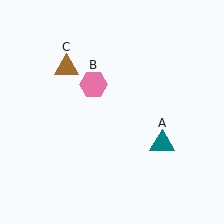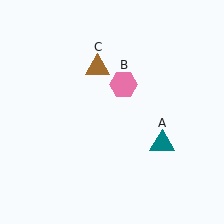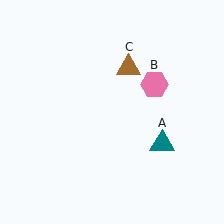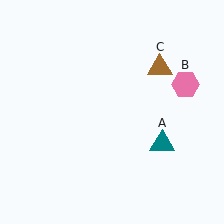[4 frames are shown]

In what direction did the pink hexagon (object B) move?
The pink hexagon (object B) moved right.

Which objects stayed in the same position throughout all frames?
Teal triangle (object A) remained stationary.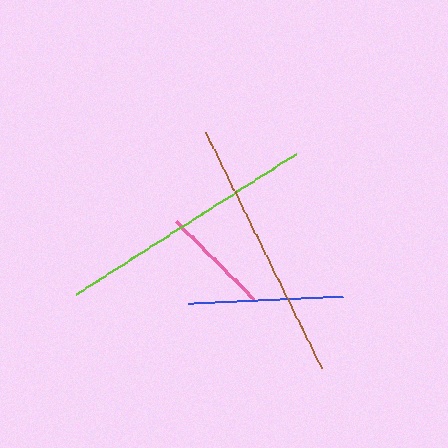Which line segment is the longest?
The brown line is the longest at approximately 263 pixels.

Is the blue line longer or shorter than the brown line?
The brown line is longer than the blue line.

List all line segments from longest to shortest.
From longest to shortest: brown, lime, blue, pink.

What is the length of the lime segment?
The lime segment is approximately 261 pixels long.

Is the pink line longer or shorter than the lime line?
The lime line is longer than the pink line.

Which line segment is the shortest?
The pink line is the shortest at approximately 109 pixels.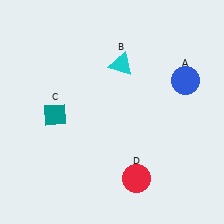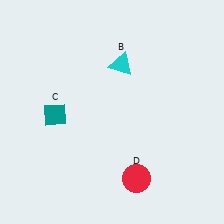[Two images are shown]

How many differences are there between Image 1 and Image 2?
There is 1 difference between the two images.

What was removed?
The blue circle (A) was removed in Image 2.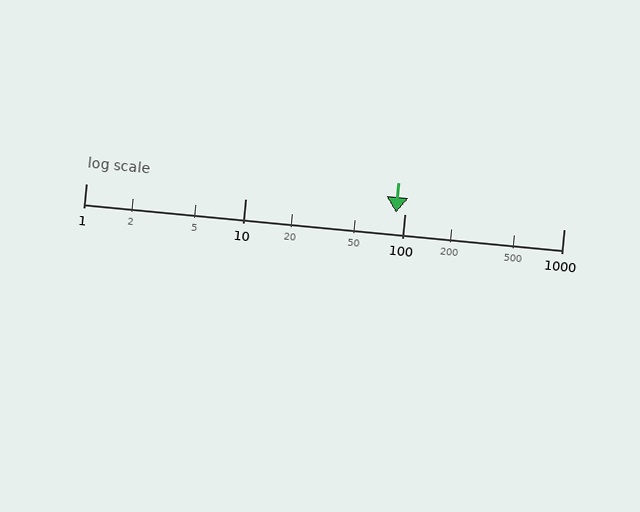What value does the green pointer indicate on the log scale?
The pointer indicates approximately 88.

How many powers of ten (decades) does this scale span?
The scale spans 3 decades, from 1 to 1000.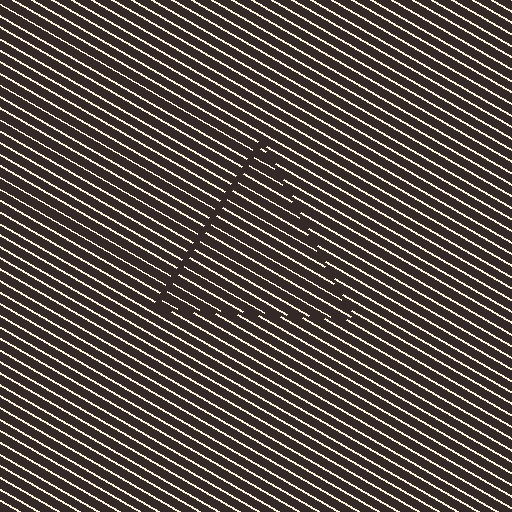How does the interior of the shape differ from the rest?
The interior of the shape contains the same grating, shifted by half a period — the contour is defined by the phase discontinuity where line-ends from the inner and outer gratings abut.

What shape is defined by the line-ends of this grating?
An illusory triangle. The interior of the shape contains the same grating, shifted by half a period — the contour is defined by the phase discontinuity where line-ends from the inner and outer gratings abut.